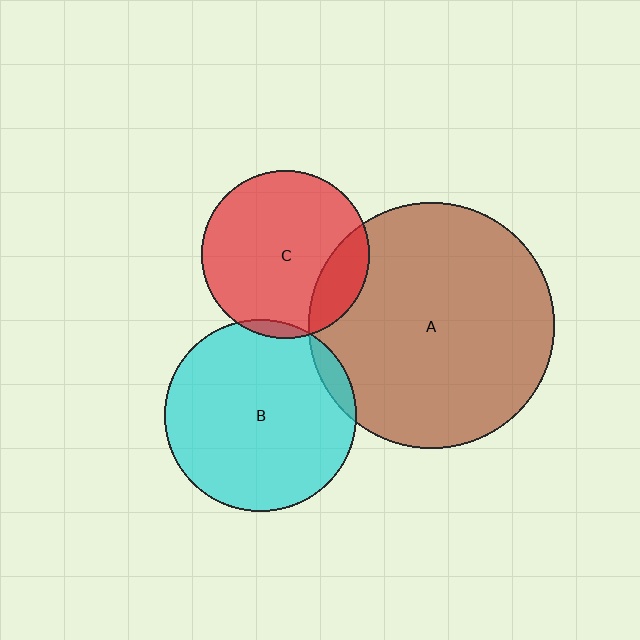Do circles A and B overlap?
Yes.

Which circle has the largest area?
Circle A (brown).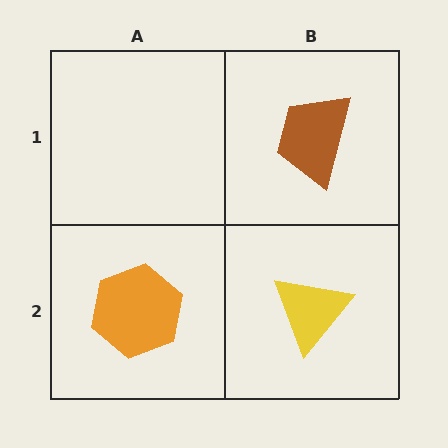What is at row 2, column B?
A yellow triangle.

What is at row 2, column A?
An orange hexagon.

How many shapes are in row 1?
1 shape.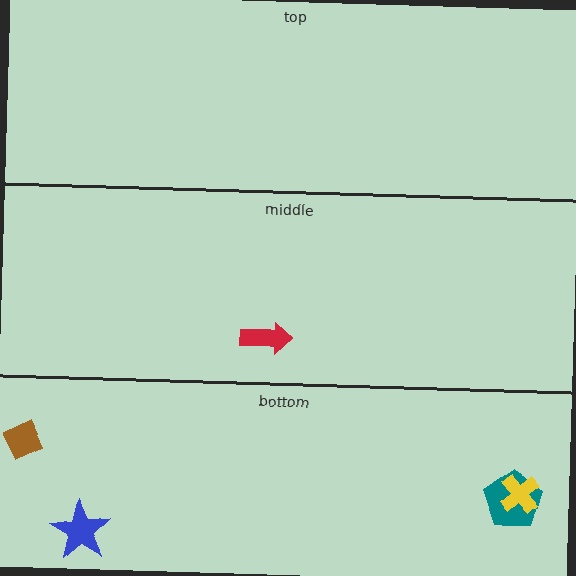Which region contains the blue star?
The bottom region.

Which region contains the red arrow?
The middle region.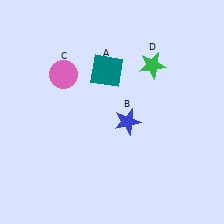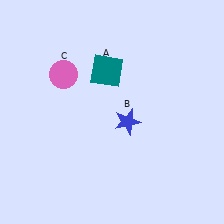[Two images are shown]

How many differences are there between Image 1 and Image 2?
There is 1 difference between the two images.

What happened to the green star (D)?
The green star (D) was removed in Image 2. It was in the top-right area of Image 1.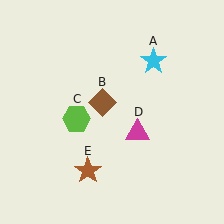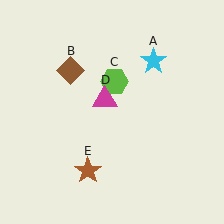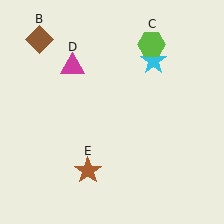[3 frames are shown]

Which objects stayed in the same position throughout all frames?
Cyan star (object A) and brown star (object E) remained stationary.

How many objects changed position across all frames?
3 objects changed position: brown diamond (object B), lime hexagon (object C), magenta triangle (object D).